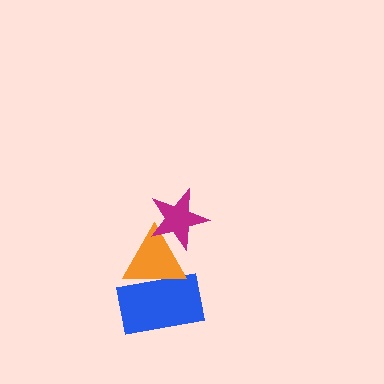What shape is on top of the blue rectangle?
The orange triangle is on top of the blue rectangle.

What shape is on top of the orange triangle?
The magenta star is on top of the orange triangle.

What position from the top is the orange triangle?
The orange triangle is 2nd from the top.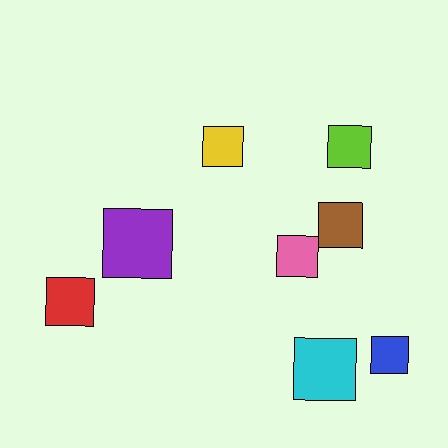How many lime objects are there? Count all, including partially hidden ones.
There is 1 lime object.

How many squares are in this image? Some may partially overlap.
There are 8 squares.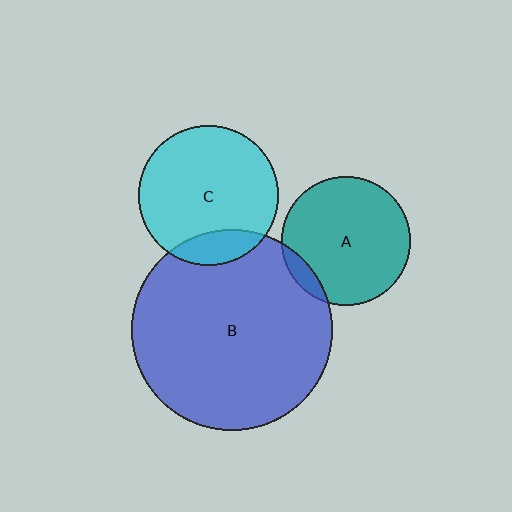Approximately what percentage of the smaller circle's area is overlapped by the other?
Approximately 10%.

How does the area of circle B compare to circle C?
Approximately 2.1 times.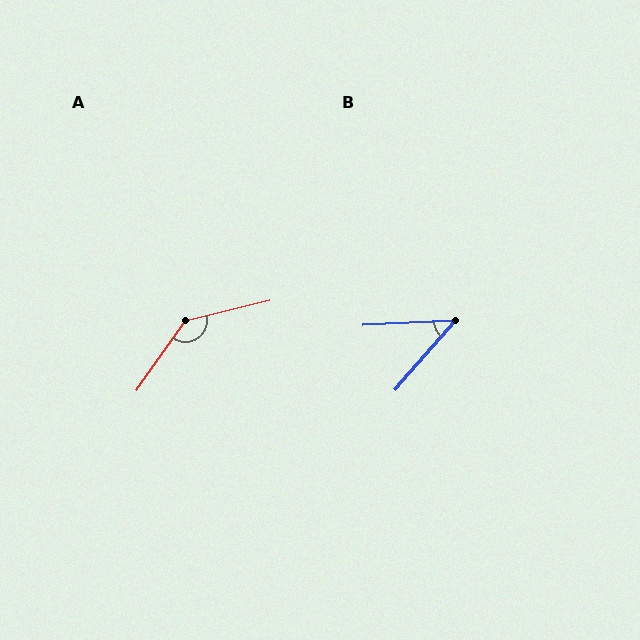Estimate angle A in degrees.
Approximately 139 degrees.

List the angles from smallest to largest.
B (46°), A (139°).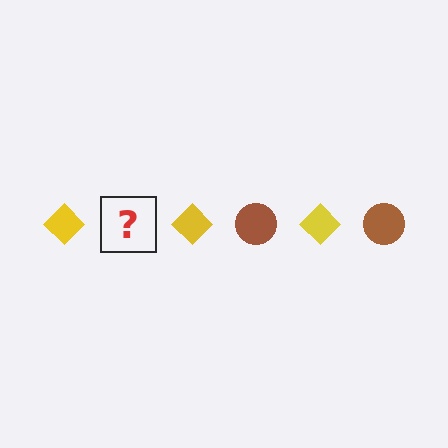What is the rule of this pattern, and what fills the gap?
The rule is that the pattern alternates between yellow diamond and brown circle. The gap should be filled with a brown circle.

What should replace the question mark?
The question mark should be replaced with a brown circle.